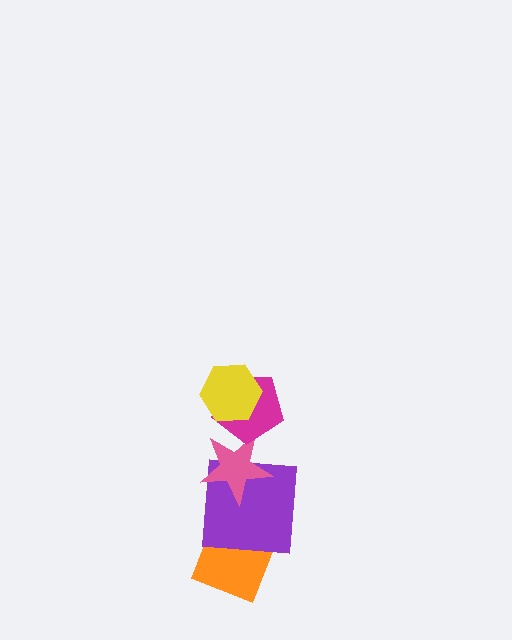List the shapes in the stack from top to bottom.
From top to bottom: the yellow hexagon, the magenta pentagon, the pink star, the purple square, the orange diamond.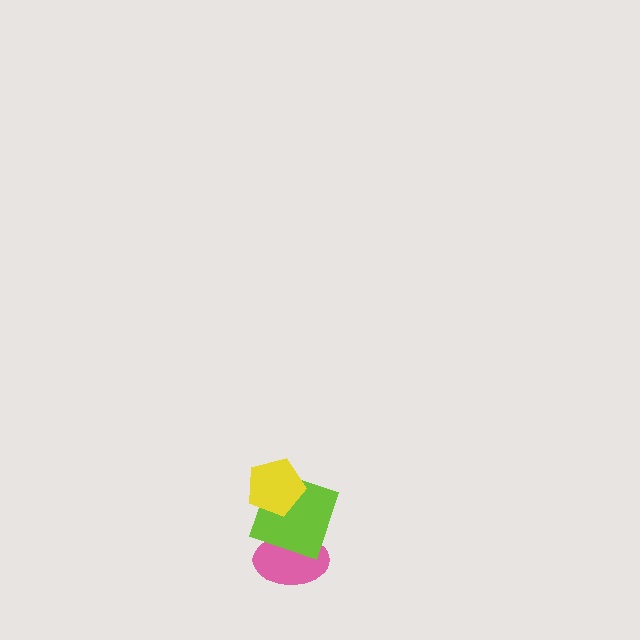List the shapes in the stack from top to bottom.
From top to bottom: the yellow pentagon, the lime square, the pink ellipse.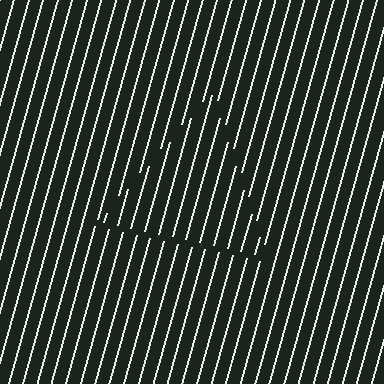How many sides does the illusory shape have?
3 sides — the line-ends trace a triangle.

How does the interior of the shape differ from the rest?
The interior of the shape contains the same grating, shifted by half a period — the contour is defined by the phase discontinuity where line-ends from the inner and outer gratings abut.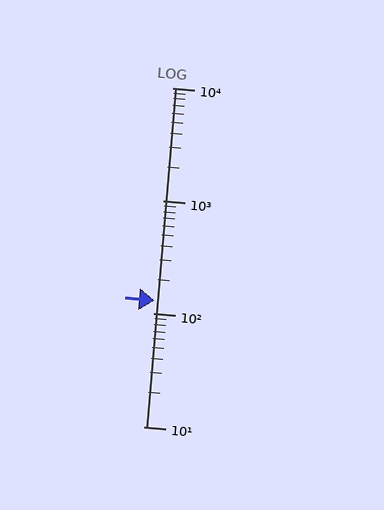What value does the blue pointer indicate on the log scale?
The pointer indicates approximately 130.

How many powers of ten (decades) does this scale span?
The scale spans 3 decades, from 10 to 10000.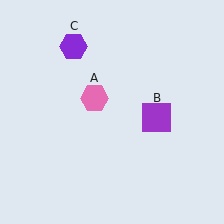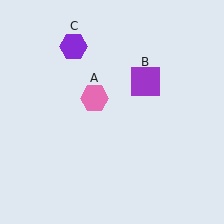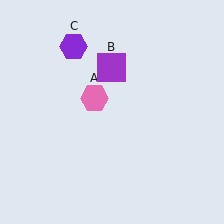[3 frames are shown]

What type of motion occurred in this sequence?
The purple square (object B) rotated counterclockwise around the center of the scene.